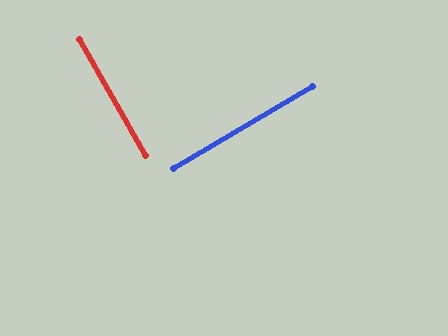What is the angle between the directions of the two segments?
Approximately 89 degrees.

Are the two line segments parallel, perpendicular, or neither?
Perpendicular — they meet at approximately 89°.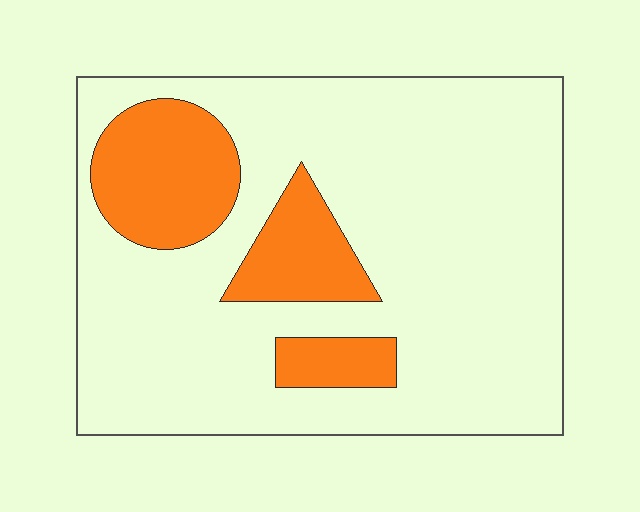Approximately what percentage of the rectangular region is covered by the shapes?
Approximately 20%.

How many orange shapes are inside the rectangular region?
3.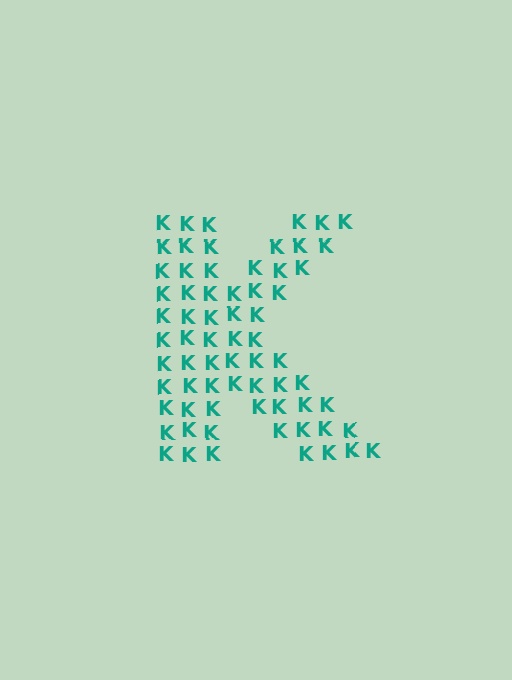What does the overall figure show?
The overall figure shows the letter K.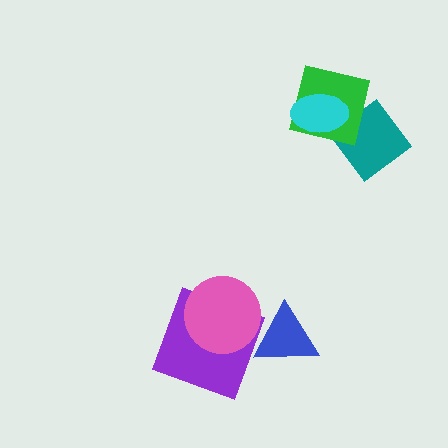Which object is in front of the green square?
The cyan ellipse is in front of the green square.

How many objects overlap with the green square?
2 objects overlap with the green square.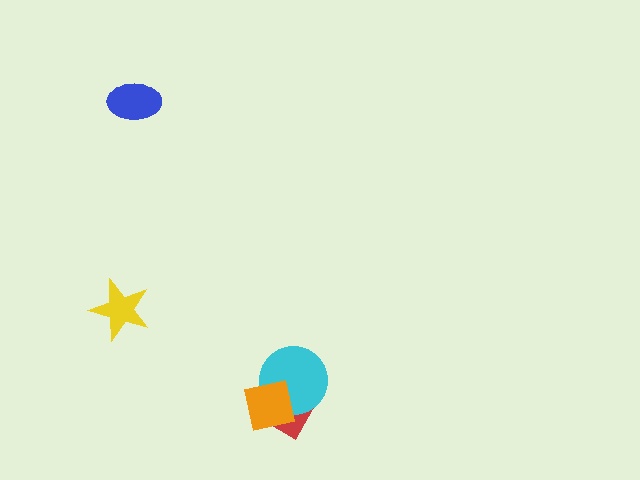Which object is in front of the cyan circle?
The orange square is in front of the cyan circle.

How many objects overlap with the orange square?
2 objects overlap with the orange square.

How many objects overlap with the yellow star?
0 objects overlap with the yellow star.